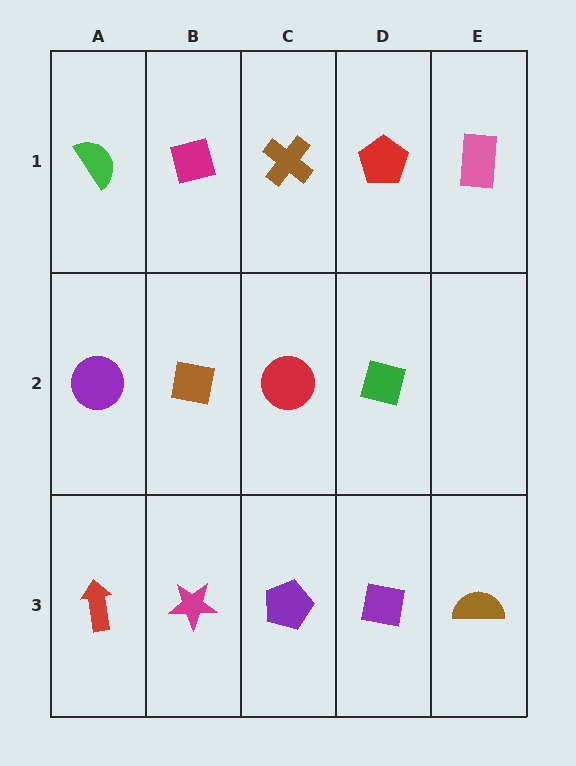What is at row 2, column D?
A green square.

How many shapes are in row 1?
5 shapes.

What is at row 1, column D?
A red pentagon.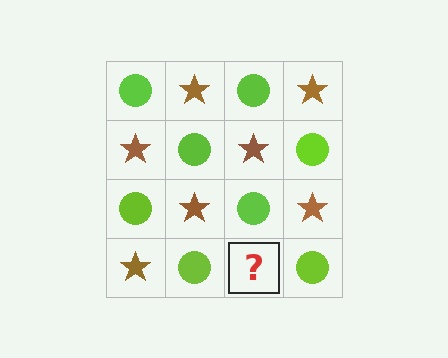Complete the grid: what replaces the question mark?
The question mark should be replaced with a brown star.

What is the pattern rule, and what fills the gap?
The rule is that it alternates lime circle and brown star in a checkerboard pattern. The gap should be filled with a brown star.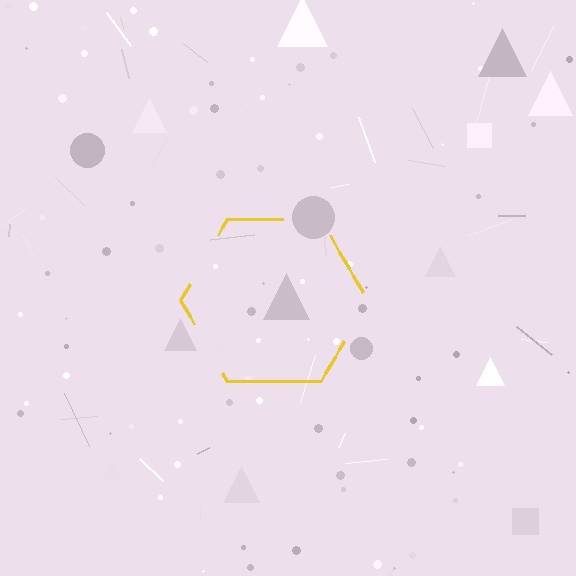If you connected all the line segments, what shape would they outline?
They would outline a hexagon.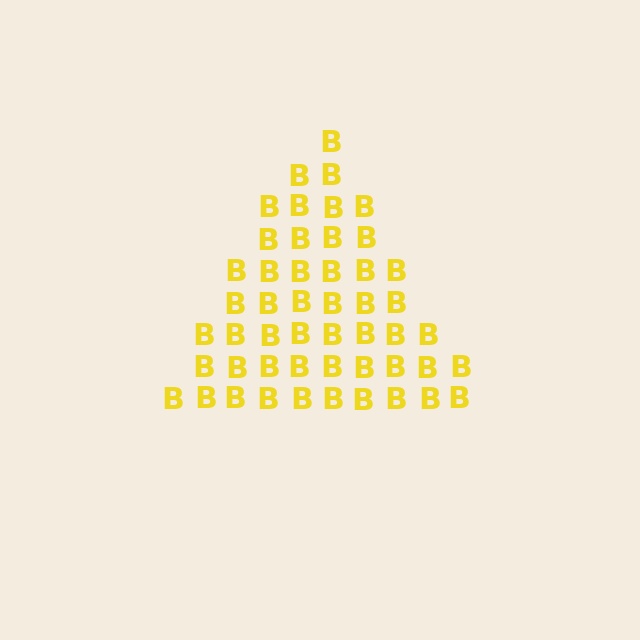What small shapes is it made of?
It is made of small letter B's.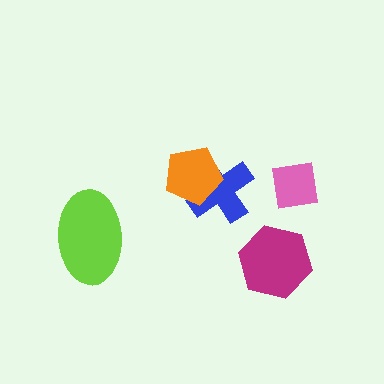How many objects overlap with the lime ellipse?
0 objects overlap with the lime ellipse.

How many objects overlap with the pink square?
0 objects overlap with the pink square.